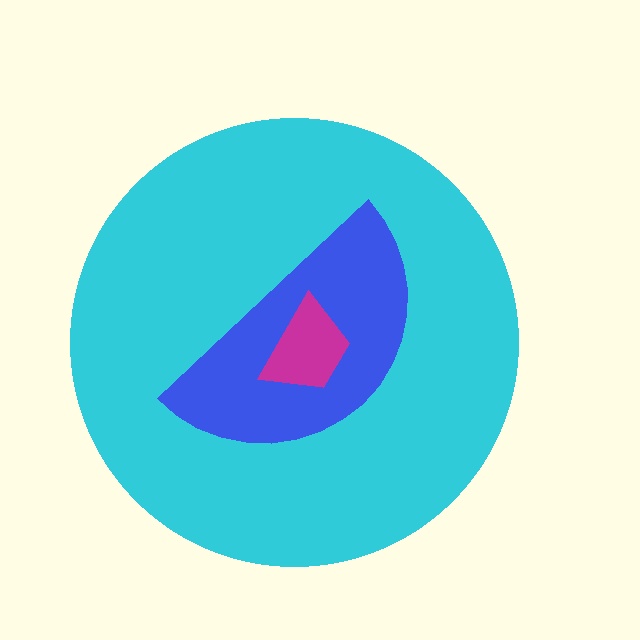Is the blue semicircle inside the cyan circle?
Yes.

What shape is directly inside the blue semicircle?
The magenta trapezoid.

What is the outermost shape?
The cyan circle.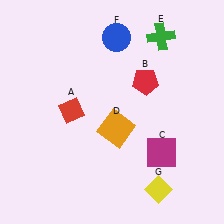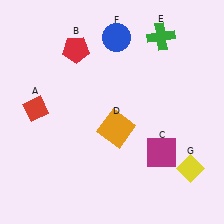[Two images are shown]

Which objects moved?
The objects that moved are: the red diamond (A), the red pentagon (B), the yellow diamond (G).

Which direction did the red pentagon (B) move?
The red pentagon (B) moved left.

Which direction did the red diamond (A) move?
The red diamond (A) moved left.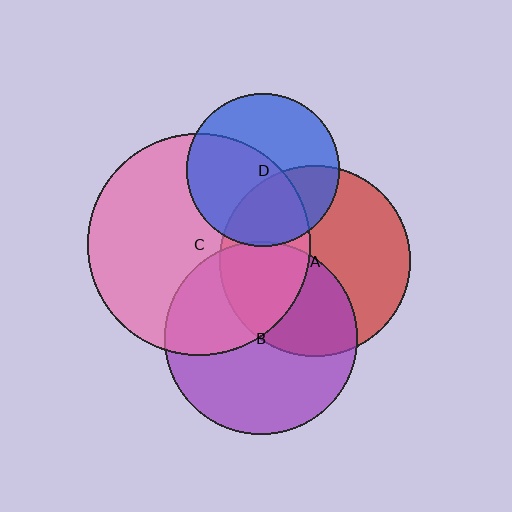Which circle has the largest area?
Circle C (pink).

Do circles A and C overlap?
Yes.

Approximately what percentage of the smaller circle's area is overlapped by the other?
Approximately 35%.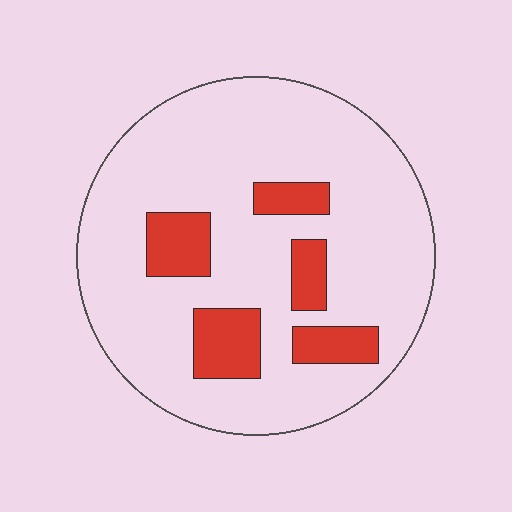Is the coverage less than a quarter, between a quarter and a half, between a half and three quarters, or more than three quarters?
Less than a quarter.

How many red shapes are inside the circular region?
5.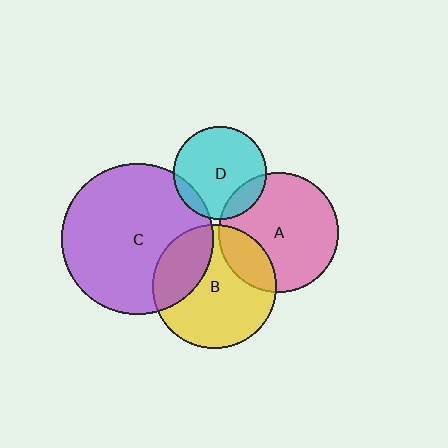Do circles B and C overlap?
Yes.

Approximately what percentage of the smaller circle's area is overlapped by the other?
Approximately 30%.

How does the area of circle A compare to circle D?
Approximately 1.7 times.